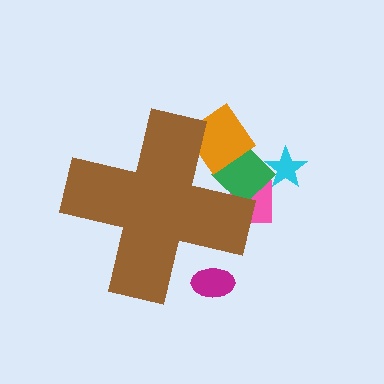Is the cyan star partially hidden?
No, the cyan star is fully visible.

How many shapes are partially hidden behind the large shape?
4 shapes are partially hidden.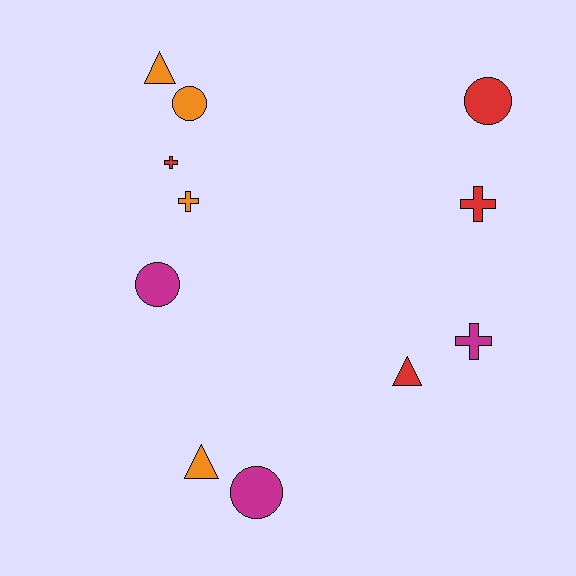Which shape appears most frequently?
Cross, with 4 objects.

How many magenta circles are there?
There are 2 magenta circles.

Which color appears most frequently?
Orange, with 4 objects.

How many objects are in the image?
There are 11 objects.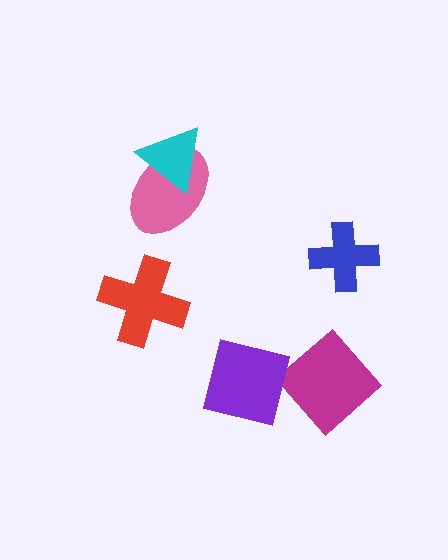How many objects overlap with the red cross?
0 objects overlap with the red cross.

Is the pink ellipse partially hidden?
Yes, it is partially covered by another shape.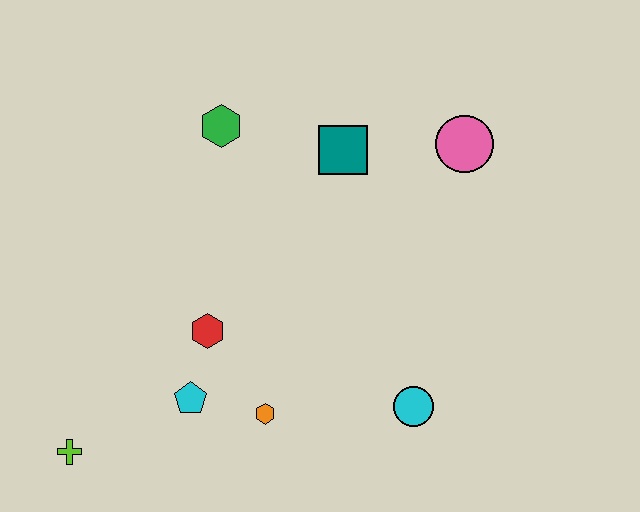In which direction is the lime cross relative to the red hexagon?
The lime cross is to the left of the red hexagon.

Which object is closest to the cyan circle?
The orange hexagon is closest to the cyan circle.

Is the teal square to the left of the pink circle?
Yes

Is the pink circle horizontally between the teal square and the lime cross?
No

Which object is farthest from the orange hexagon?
The pink circle is farthest from the orange hexagon.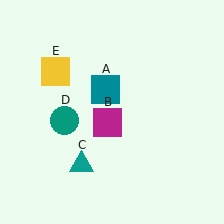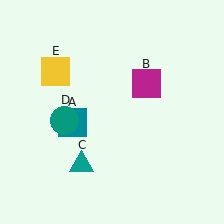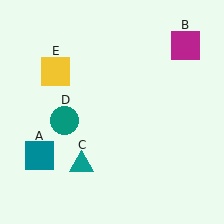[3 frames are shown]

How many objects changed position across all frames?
2 objects changed position: teal square (object A), magenta square (object B).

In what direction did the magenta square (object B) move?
The magenta square (object B) moved up and to the right.